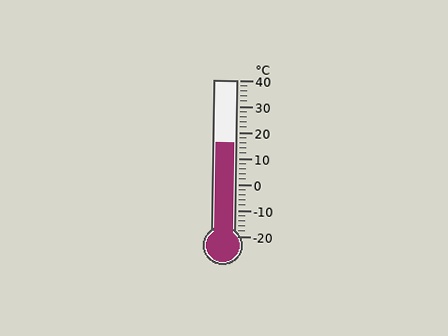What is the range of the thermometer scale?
The thermometer scale ranges from -20°C to 40°C.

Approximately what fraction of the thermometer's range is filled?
The thermometer is filled to approximately 60% of its range.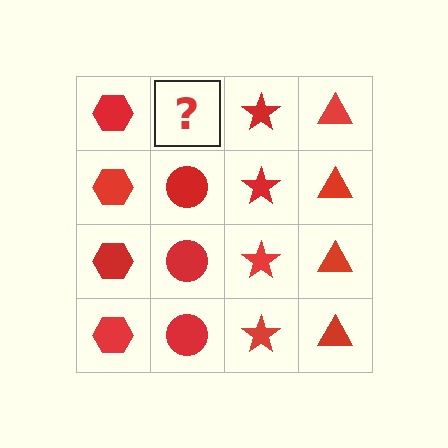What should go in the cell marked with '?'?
The missing cell should contain a red circle.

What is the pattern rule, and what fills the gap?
The rule is that each column has a consistent shape. The gap should be filled with a red circle.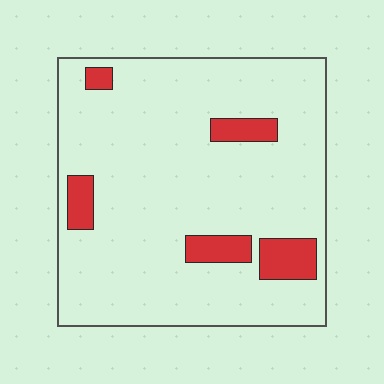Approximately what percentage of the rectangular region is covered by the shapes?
Approximately 10%.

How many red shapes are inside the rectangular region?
5.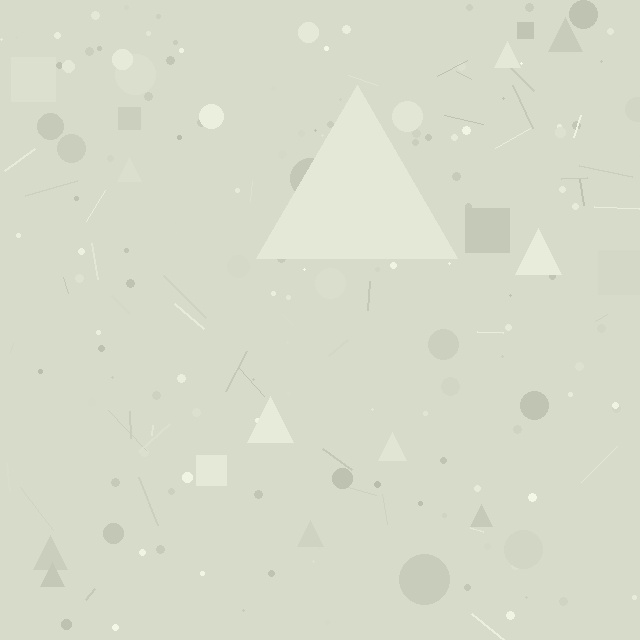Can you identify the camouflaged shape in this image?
The camouflaged shape is a triangle.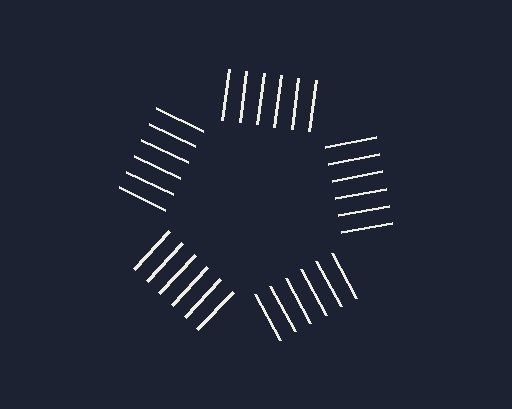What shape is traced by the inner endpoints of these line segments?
An illusory pentagon — the line segments terminate on its edges but no continuous stroke is drawn.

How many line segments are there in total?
30 — 6 along each of the 5 edges.